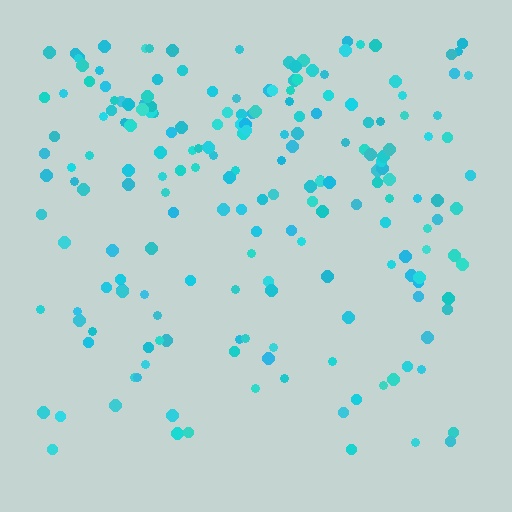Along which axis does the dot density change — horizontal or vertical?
Vertical.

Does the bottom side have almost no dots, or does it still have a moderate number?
Still a moderate number, just noticeably fewer than the top.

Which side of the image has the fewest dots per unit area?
The bottom.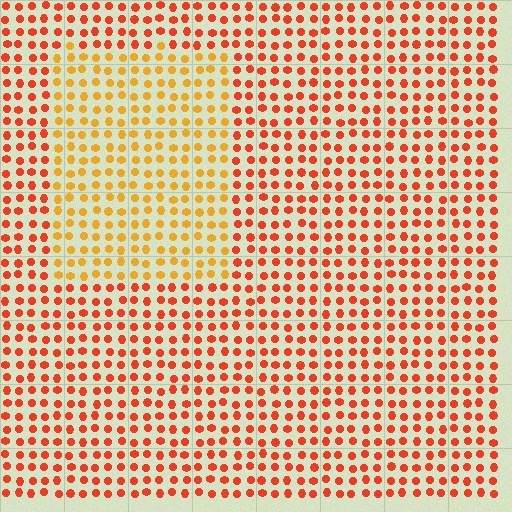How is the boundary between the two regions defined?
The boundary is defined purely by a slight shift in hue (about 33 degrees). Spacing, size, and orientation are identical on both sides.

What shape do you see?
I see a rectangle.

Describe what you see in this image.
The image is filled with small red elements in a uniform arrangement. A rectangle-shaped region is visible where the elements are tinted to a slightly different hue, forming a subtle color boundary.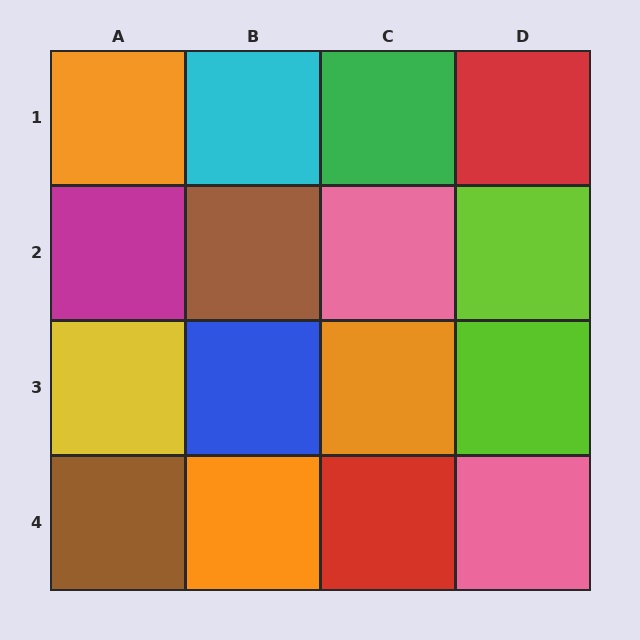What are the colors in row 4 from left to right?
Brown, orange, red, pink.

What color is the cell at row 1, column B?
Cyan.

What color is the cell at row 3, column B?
Blue.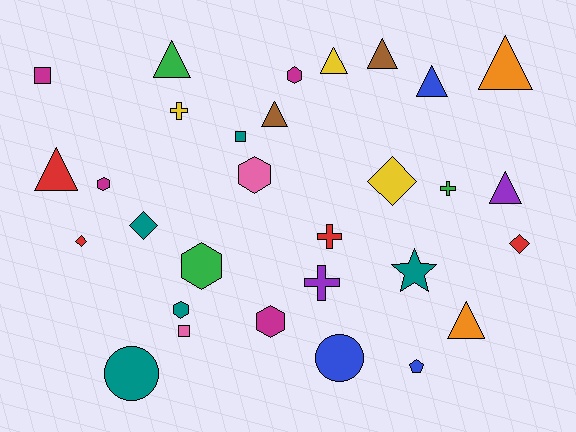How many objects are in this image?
There are 30 objects.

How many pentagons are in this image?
There is 1 pentagon.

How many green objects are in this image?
There are 3 green objects.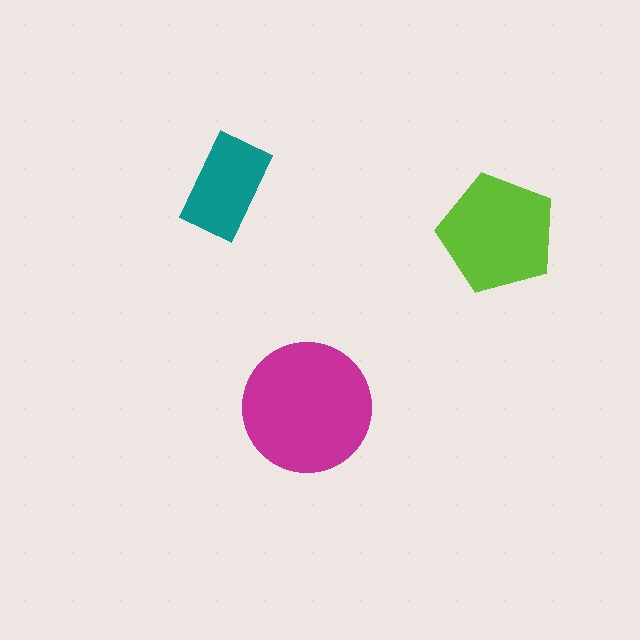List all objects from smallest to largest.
The teal rectangle, the lime pentagon, the magenta circle.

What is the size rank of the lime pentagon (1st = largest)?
2nd.